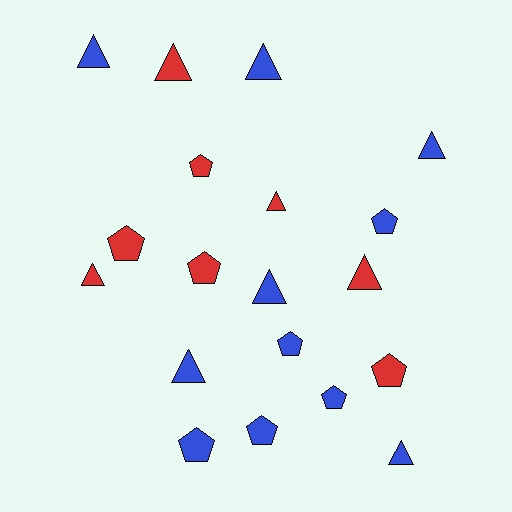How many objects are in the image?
There are 19 objects.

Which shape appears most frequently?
Triangle, with 10 objects.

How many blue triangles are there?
There are 6 blue triangles.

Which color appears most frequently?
Blue, with 11 objects.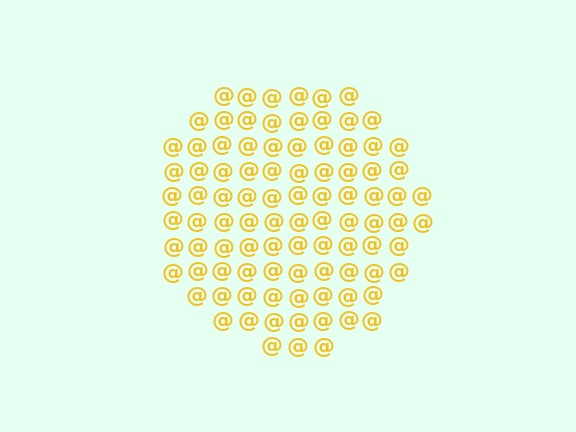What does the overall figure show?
The overall figure shows a circle.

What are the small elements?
The small elements are at signs.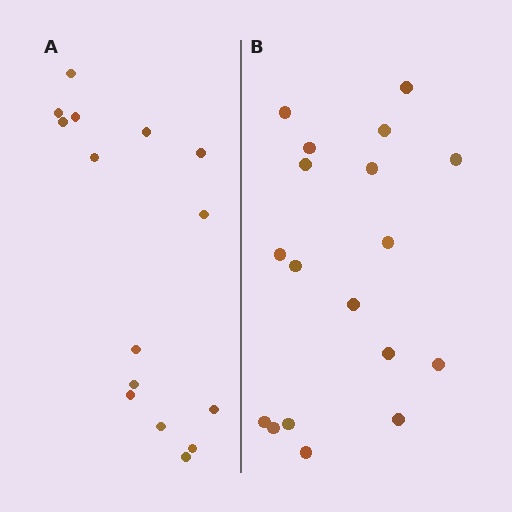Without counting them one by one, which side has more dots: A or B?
Region B (the right region) has more dots.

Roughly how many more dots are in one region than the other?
Region B has just a few more — roughly 2 or 3 more dots than region A.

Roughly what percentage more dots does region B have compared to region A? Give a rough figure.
About 20% more.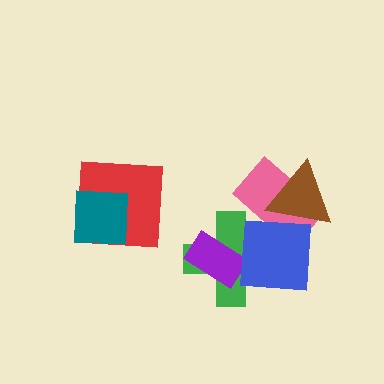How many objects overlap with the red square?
1 object overlaps with the red square.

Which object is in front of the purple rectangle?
The blue square is in front of the purple rectangle.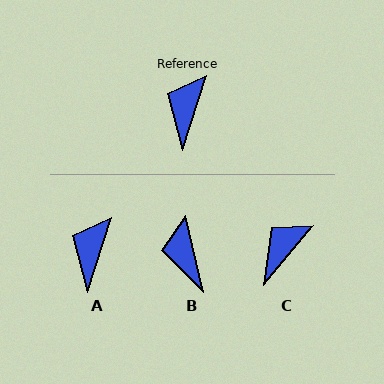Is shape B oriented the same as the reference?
No, it is off by about 31 degrees.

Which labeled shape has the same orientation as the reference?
A.